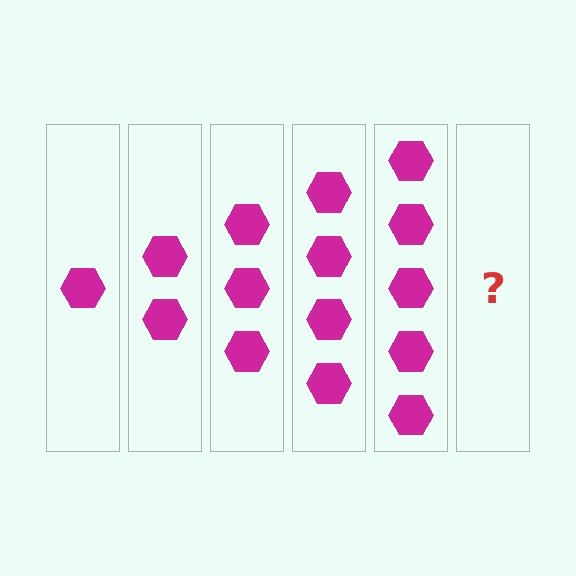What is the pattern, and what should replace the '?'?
The pattern is that each step adds one more hexagon. The '?' should be 6 hexagons.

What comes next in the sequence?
The next element should be 6 hexagons.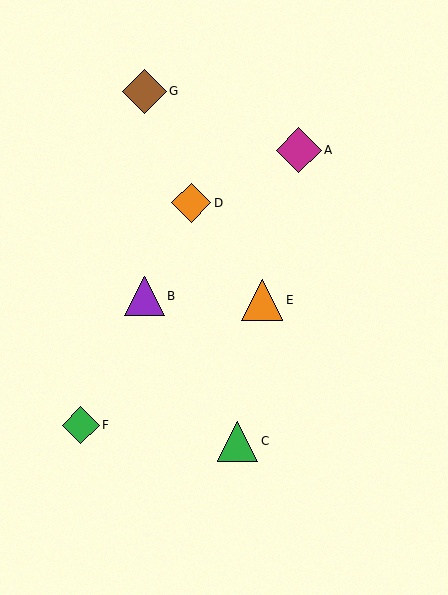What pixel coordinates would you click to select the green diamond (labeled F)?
Click at (81, 425) to select the green diamond F.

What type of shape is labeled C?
Shape C is a green triangle.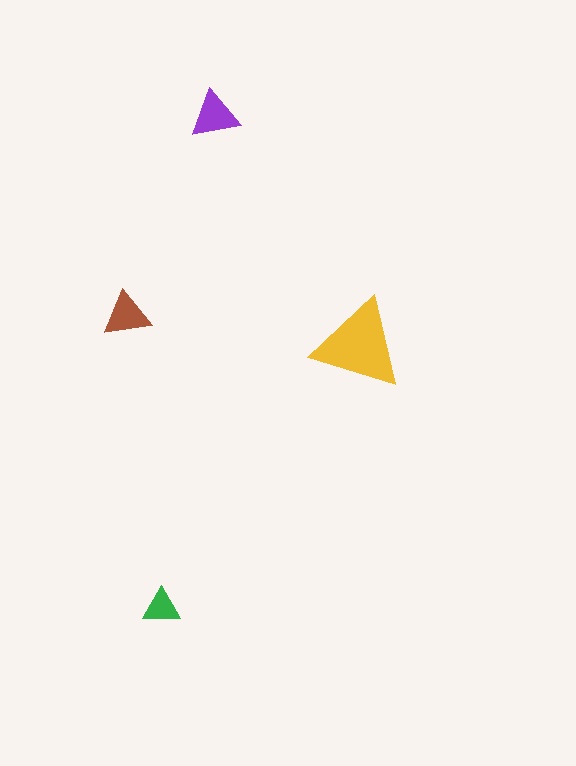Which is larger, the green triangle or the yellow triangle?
The yellow one.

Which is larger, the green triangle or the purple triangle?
The purple one.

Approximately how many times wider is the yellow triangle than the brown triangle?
About 2 times wider.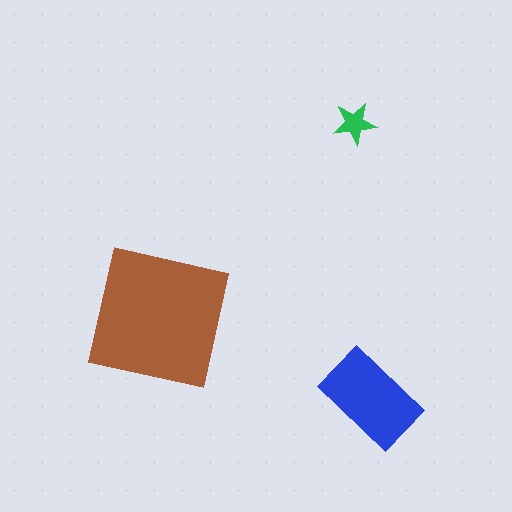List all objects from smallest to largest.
The green star, the blue rectangle, the brown square.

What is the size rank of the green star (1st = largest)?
3rd.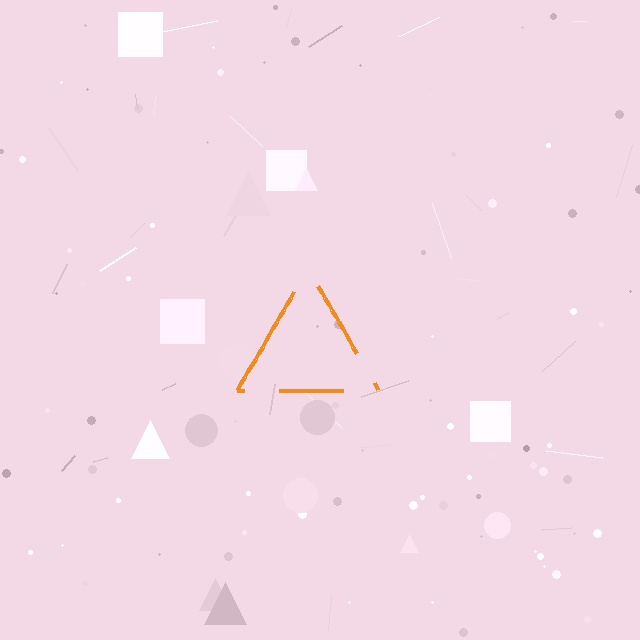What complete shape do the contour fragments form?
The contour fragments form a triangle.